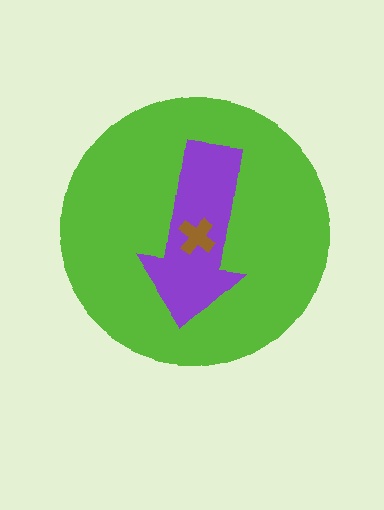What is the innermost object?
The brown cross.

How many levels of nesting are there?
3.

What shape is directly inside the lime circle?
The purple arrow.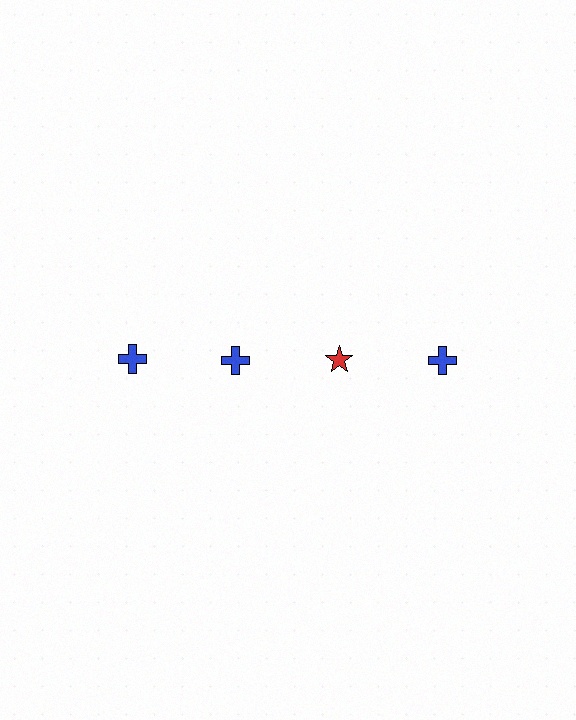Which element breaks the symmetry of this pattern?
The red star in the top row, center column breaks the symmetry. All other shapes are blue crosses.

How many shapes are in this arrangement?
There are 4 shapes arranged in a grid pattern.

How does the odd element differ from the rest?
It differs in both color (red instead of blue) and shape (star instead of cross).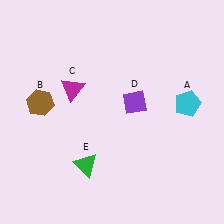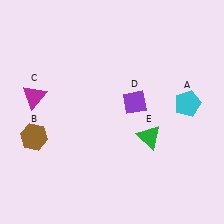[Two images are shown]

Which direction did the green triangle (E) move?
The green triangle (E) moved right.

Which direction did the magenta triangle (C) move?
The magenta triangle (C) moved left.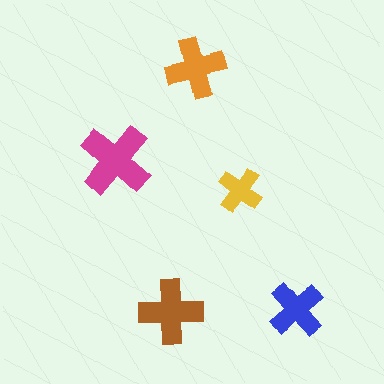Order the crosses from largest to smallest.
the magenta one, the brown one, the orange one, the blue one, the yellow one.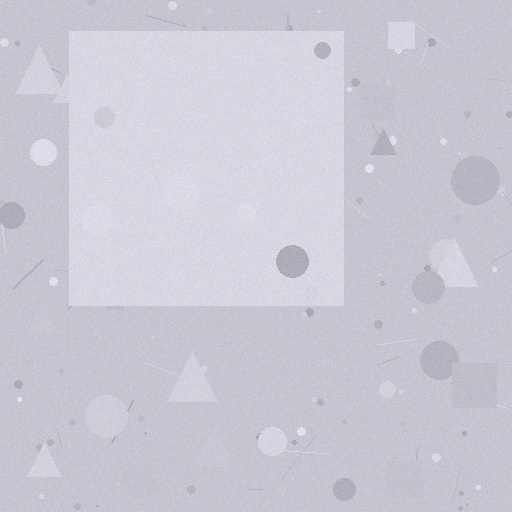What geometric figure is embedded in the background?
A square is embedded in the background.